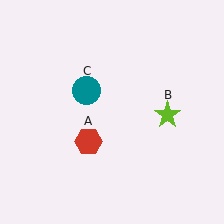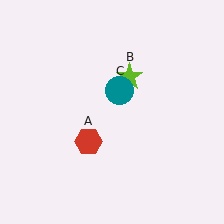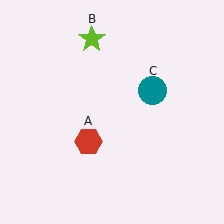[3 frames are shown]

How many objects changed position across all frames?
2 objects changed position: lime star (object B), teal circle (object C).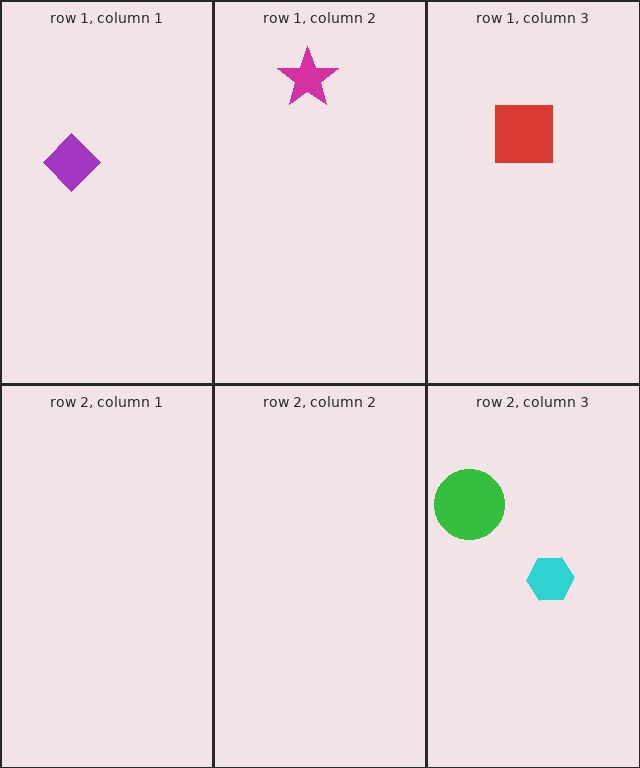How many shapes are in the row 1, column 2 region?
1.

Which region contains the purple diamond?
The row 1, column 1 region.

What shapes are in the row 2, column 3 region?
The cyan hexagon, the green circle.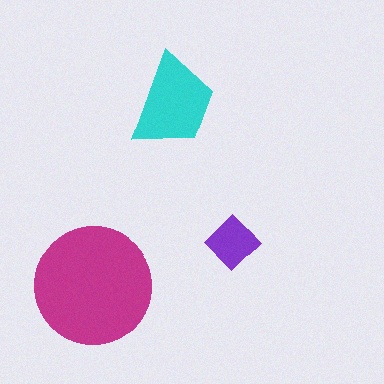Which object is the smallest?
The purple diamond.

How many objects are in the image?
There are 3 objects in the image.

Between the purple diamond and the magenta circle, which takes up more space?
The magenta circle.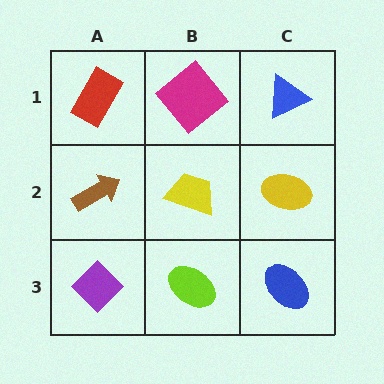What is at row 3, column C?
A blue ellipse.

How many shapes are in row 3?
3 shapes.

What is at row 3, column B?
A lime ellipse.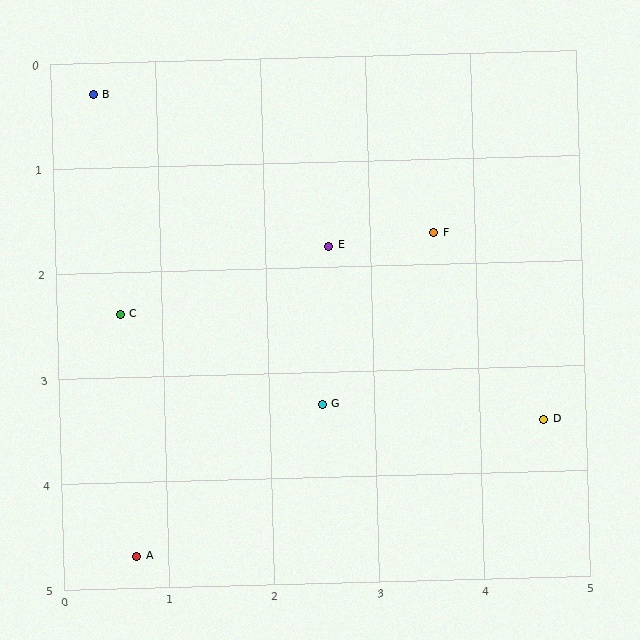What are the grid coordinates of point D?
Point D is at approximately (4.6, 3.5).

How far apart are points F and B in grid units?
Points F and B are about 3.5 grid units apart.